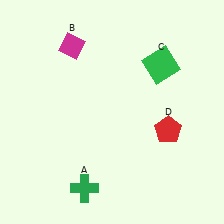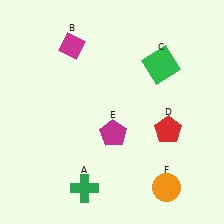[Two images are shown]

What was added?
A magenta pentagon (E), an orange circle (F) were added in Image 2.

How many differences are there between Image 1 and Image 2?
There are 2 differences between the two images.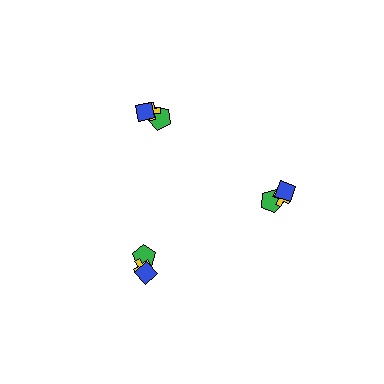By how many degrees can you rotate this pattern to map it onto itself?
The pattern maps onto itself every 120 degrees of rotation.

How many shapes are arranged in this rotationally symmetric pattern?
There are 9 shapes, arranged in 3 groups of 3.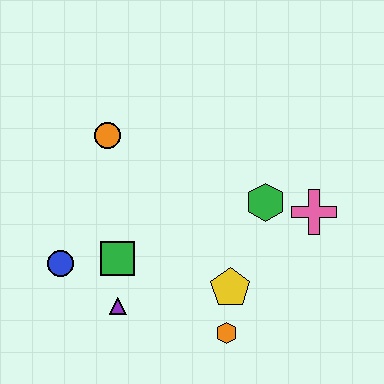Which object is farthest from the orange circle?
The orange hexagon is farthest from the orange circle.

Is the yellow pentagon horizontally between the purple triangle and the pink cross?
Yes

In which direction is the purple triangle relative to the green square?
The purple triangle is below the green square.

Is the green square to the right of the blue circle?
Yes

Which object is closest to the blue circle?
The green square is closest to the blue circle.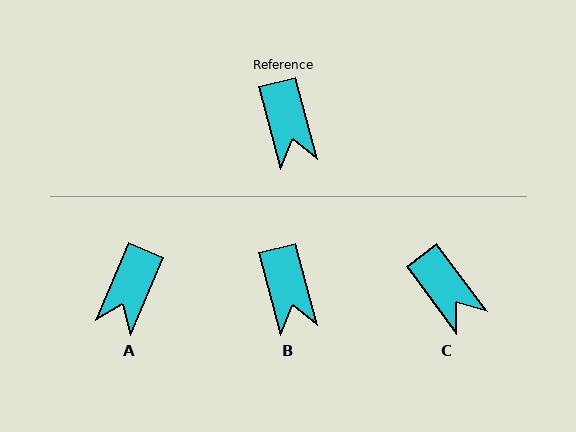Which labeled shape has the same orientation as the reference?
B.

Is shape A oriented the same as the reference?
No, it is off by about 37 degrees.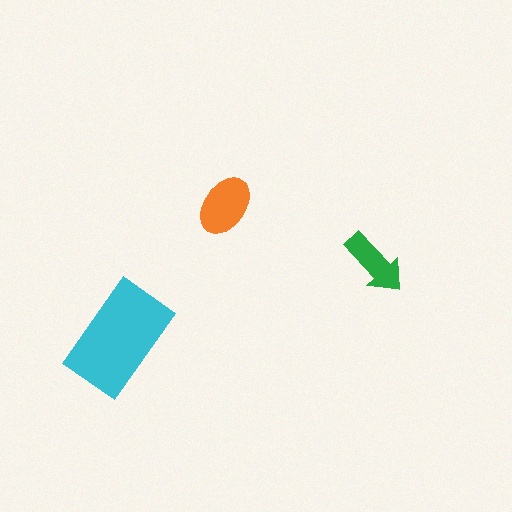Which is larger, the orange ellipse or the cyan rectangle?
The cyan rectangle.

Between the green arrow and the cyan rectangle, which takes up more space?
The cyan rectangle.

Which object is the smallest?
The green arrow.